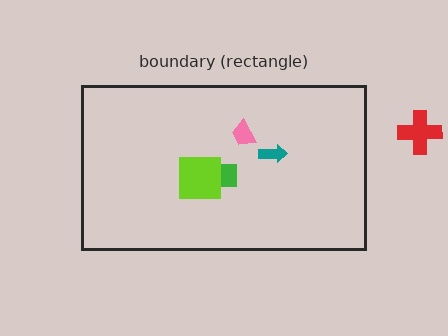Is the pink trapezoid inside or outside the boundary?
Inside.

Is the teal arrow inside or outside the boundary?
Inside.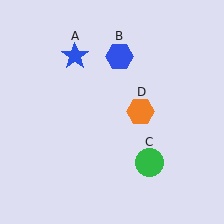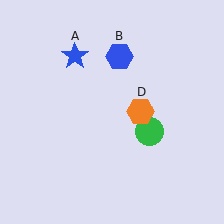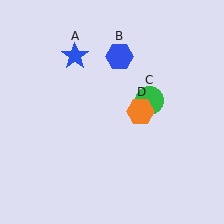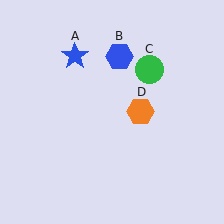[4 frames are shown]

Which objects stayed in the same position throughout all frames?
Blue star (object A) and blue hexagon (object B) and orange hexagon (object D) remained stationary.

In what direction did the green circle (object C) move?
The green circle (object C) moved up.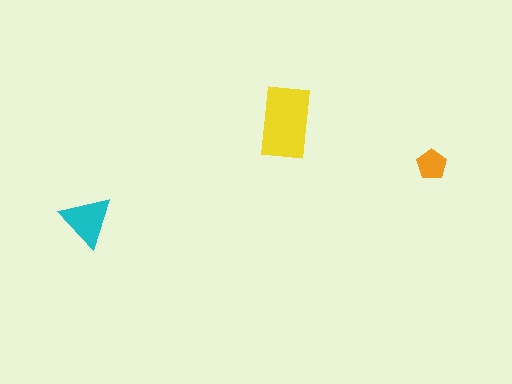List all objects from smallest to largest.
The orange pentagon, the cyan triangle, the yellow rectangle.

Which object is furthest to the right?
The orange pentagon is rightmost.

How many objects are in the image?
There are 3 objects in the image.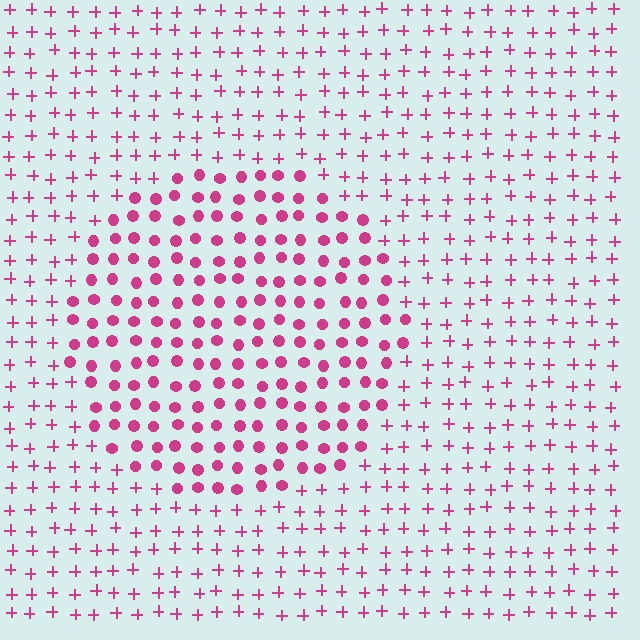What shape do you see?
I see a circle.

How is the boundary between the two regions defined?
The boundary is defined by a change in element shape: circles inside vs. plus signs outside. All elements share the same color and spacing.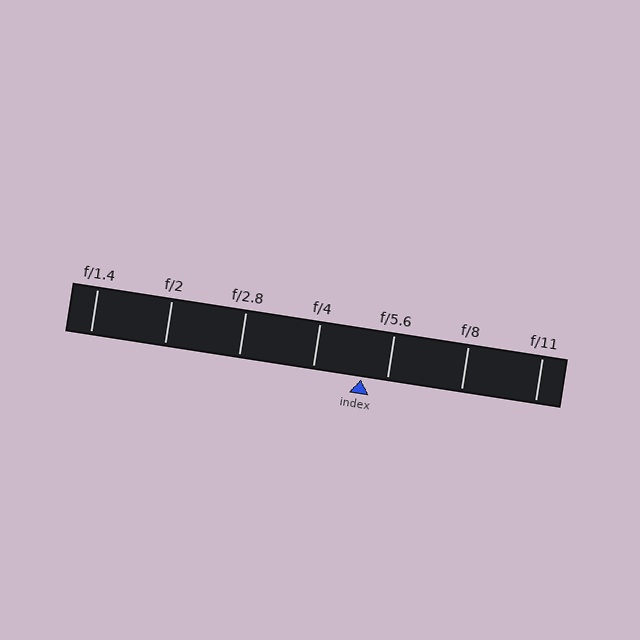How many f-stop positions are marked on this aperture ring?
There are 7 f-stop positions marked.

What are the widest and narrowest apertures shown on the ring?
The widest aperture shown is f/1.4 and the narrowest is f/11.